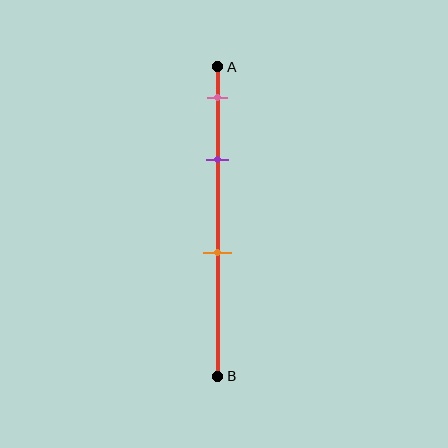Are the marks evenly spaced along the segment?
No, the marks are not evenly spaced.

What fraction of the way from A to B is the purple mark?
The purple mark is approximately 30% (0.3) of the way from A to B.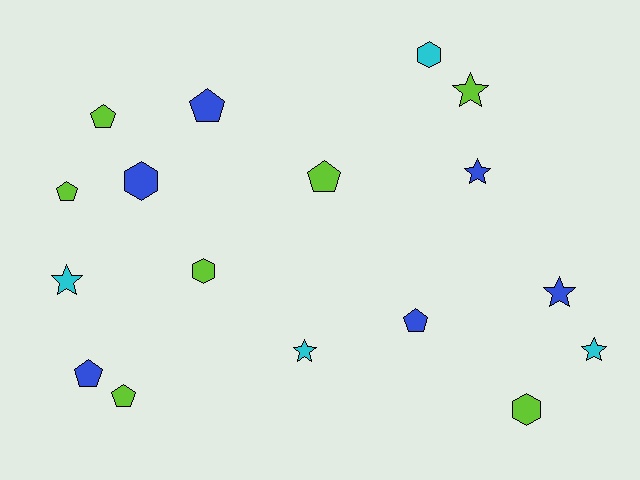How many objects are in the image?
There are 17 objects.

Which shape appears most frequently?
Pentagon, with 7 objects.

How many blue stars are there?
There are 2 blue stars.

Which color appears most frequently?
Lime, with 7 objects.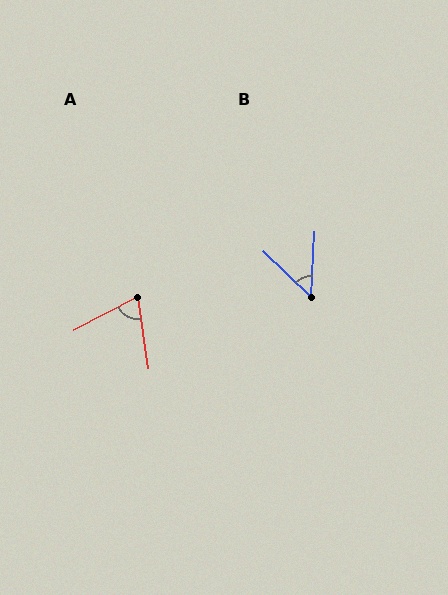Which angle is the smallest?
B, at approximately 49 degrees.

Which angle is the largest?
A, at approximately 72 degrees.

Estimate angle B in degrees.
Approximately 49 degrees.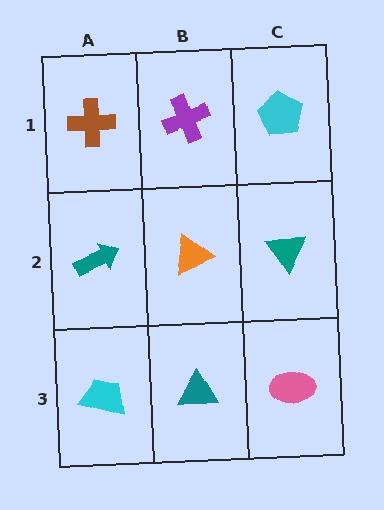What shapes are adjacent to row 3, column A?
A teal arrow (row 2, column A), a teal triangle (row 3, column B).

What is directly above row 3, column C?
A teal triangle.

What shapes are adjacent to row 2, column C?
A cyan pentagon (row 1, column C), a pink ellipse (row 3, column C), an orange triangle (row 2, column B).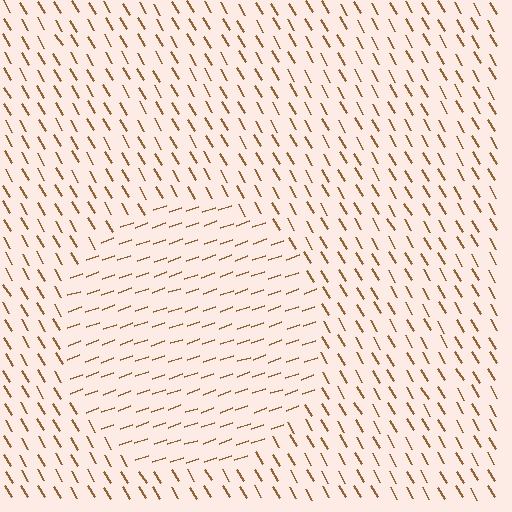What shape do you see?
I see a circle.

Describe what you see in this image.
The image is filled with small brown line segments. A circle region in the image has lines oriented differently from the surrounding lines, creating a visible texture boundary.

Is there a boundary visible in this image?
Yes, there is a texture boundary formed by a change in line orientation.